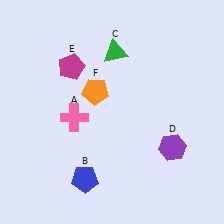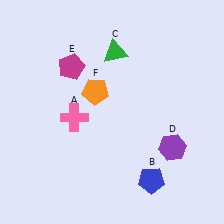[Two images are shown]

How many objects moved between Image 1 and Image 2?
1 object moved between the two images.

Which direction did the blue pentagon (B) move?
The blue pentagon (B) moved right.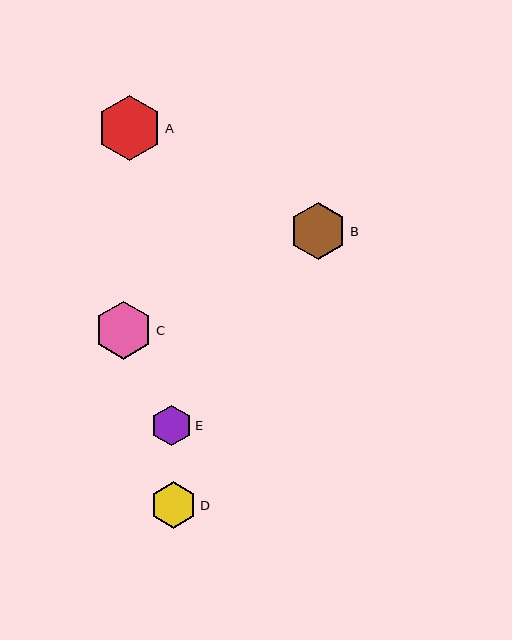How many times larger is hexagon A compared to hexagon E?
Hexagon A is approximately 1.6 times the size of hexagon E.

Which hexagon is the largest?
Hexagon A is the largest with a size of approximately 65 pixels.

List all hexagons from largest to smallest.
From largest to smallest: A, C, B, D, E.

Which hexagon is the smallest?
Hexagon E is the smallest with a size of approximately 41 pixels.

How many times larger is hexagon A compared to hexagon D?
Hexagon A is approximately 1.4 times the size of hexagon D.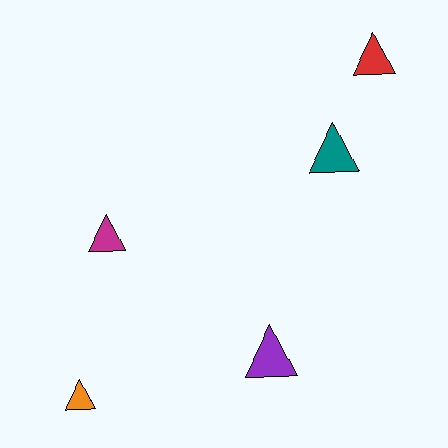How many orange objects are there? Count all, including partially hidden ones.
There is 1 orange object.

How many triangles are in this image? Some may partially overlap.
There are 5 triangles.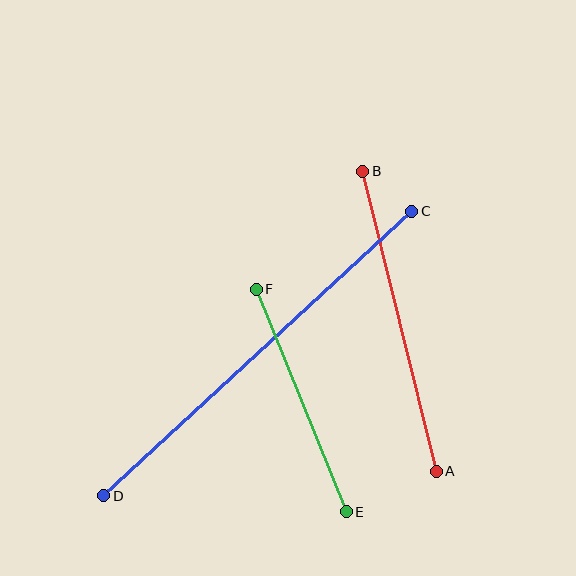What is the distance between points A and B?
The distance is approximately 309 pixels.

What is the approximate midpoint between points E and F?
The midpoint is at approximately (301, 401) pixels.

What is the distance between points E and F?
The distance is approximately 240 pixels.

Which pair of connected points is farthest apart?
Points C and D are farthest apart.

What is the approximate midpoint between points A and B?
The midpoint is at approximately (399, 321) pixels.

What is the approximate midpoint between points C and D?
The midpoint is at approximately (258, 353) pixels.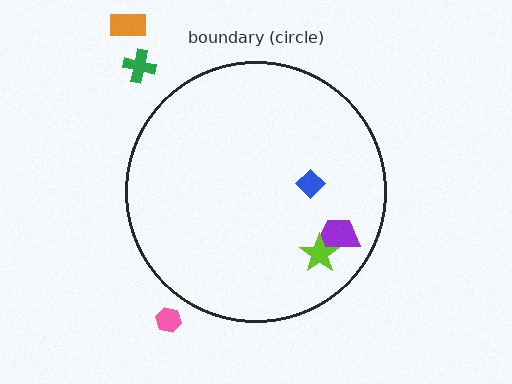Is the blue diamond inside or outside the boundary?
Inside.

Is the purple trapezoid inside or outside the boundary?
Inside.